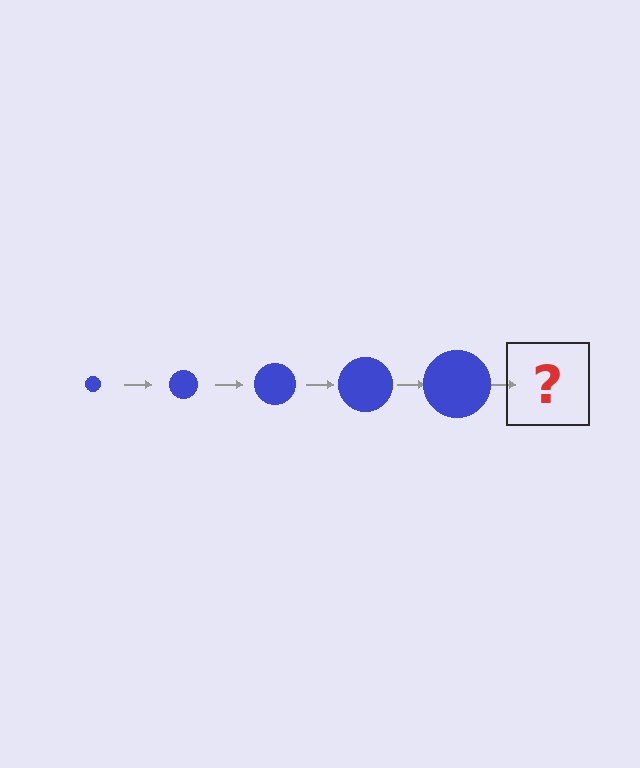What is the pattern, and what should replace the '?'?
The pattern is that the circle gets progressively larger each step. The '?' should be a blue circle, larger than the previous one.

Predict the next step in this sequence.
The next step is a blue circle, larger than the previous one.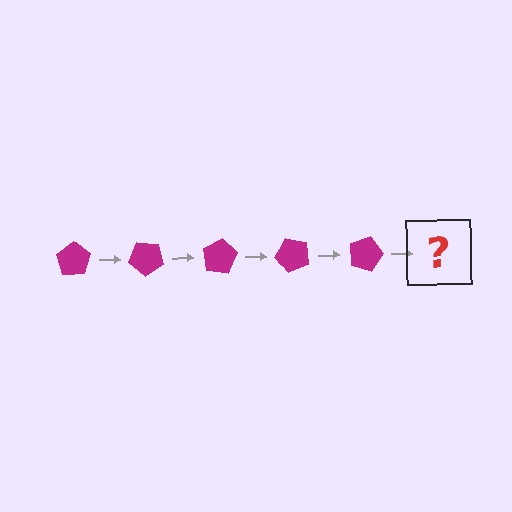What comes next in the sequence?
The next element should be a magenta pentagon rotated 200 degrees.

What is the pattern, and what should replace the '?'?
The pattern is that the pentagon rotates 40 degrees each step. The '?' should be a magenta pentagon rotated 200 degrees.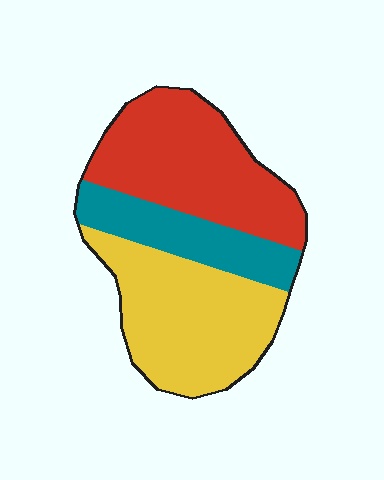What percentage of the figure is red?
Red covers about 40% of the figure.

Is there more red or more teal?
Red.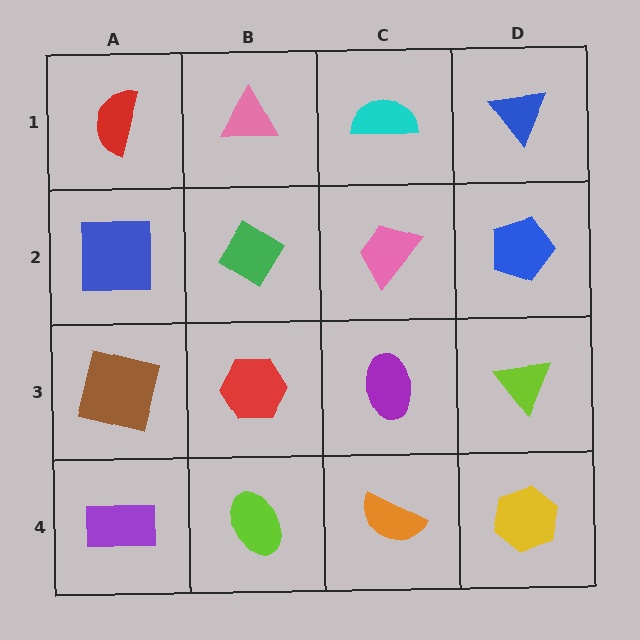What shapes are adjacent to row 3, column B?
A green diamond (row 2, column B), a lime ellipse (row 4, column B), a brown square (row 3, column A), a purple ellipse (row 3, column C).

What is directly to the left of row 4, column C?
A lime ellipse.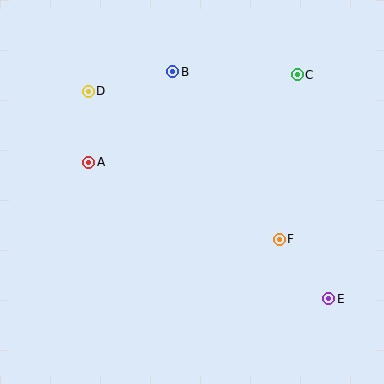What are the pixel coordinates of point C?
Point C is at (297, 75).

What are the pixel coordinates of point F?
Point F is at (279, 239).